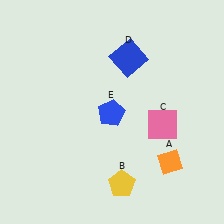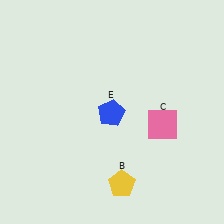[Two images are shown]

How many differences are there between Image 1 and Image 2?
There are 2 differences between the two images.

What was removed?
The blue square (D), the orange diamond (A) were removed in Image 2.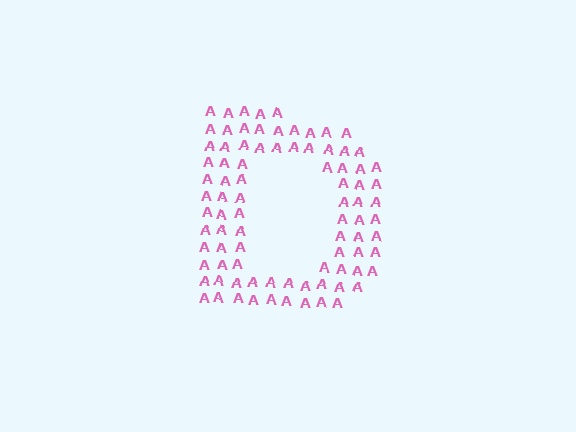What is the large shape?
The large shape is the letter D.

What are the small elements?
The small elements are letter A's.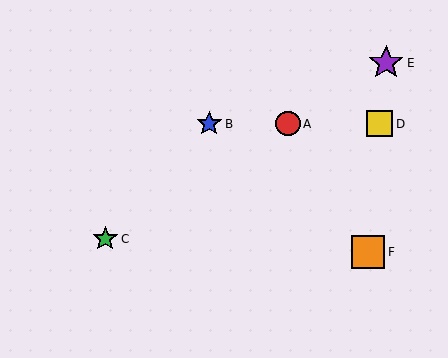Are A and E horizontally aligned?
No, A is at y≈124 and E is at y≈63.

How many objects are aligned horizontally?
3 objects (A, B, D) are aligned horizontally.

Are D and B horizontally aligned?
Yes, both are at y≈124.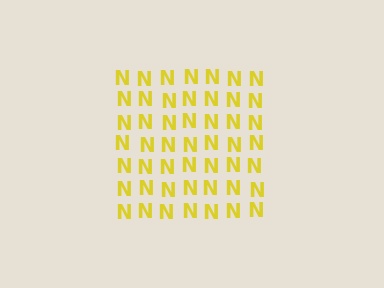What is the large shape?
The large shape is a square.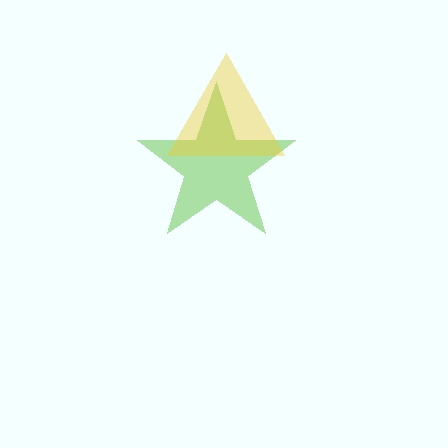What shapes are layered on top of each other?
The layered shapes are: a lime star, a yellow triangle.